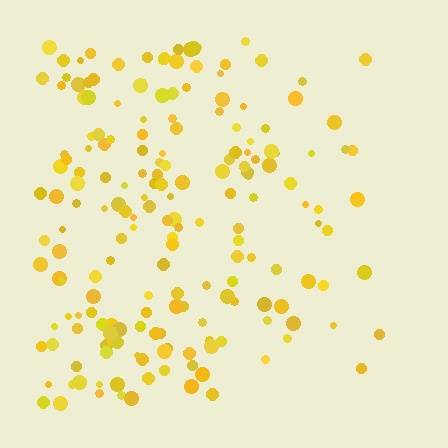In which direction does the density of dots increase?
From right to left, with the left side densest.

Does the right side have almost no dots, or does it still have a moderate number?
Still a moderate number, just noticeably fewer than the left.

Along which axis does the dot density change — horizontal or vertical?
Horizontal.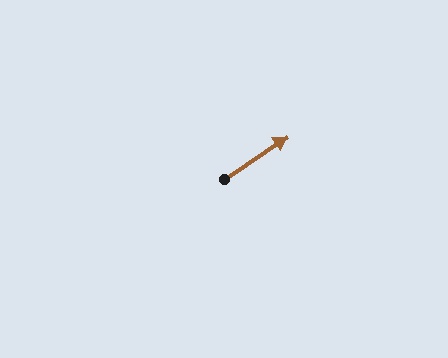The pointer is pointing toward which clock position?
Roughly 2 o'clock.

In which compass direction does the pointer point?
Northeast.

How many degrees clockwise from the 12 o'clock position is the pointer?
Approximately 56 degrees.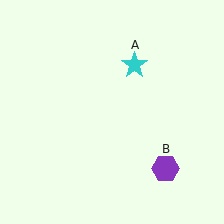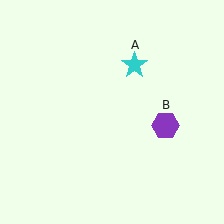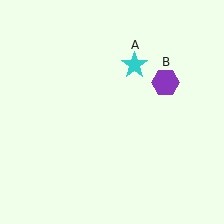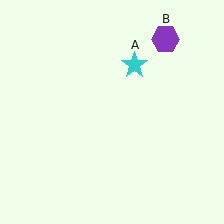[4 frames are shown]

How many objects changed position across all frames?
1 object changed position: purple hexagon (object B).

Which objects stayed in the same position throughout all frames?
Cyan star (object A) remained stationary.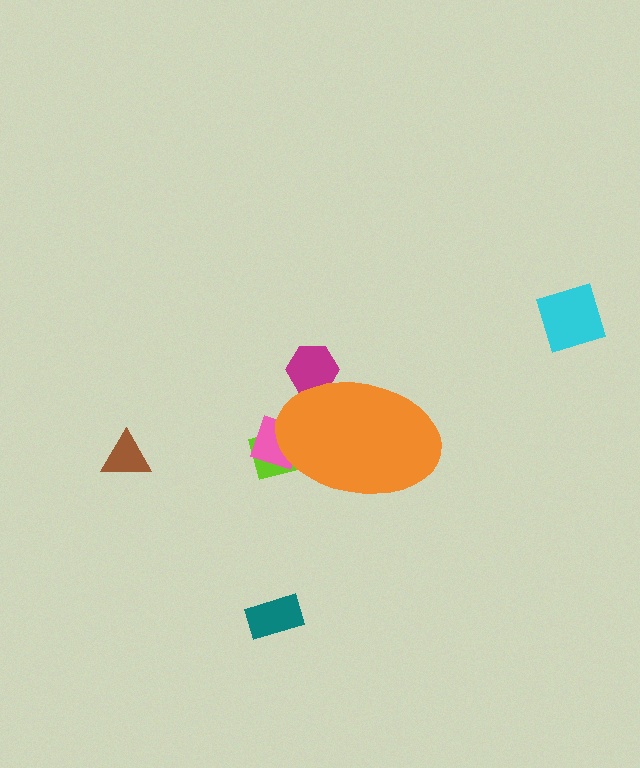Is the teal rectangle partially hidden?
No, the teal rectangle is fully visible.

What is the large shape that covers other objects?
An orange ellipse.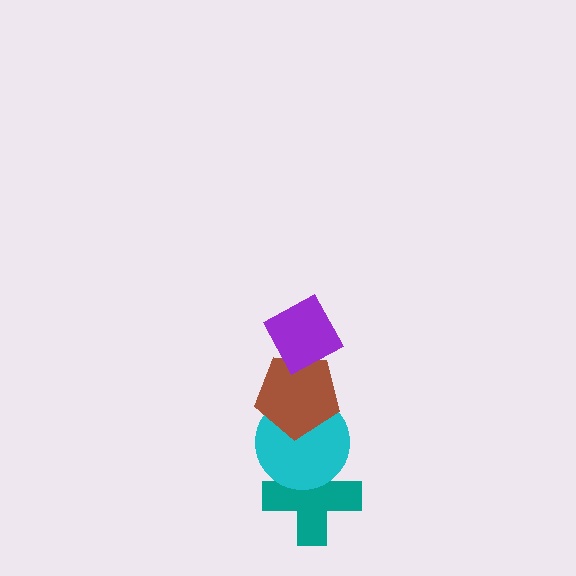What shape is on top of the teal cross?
The cyan circle is on top of the teal cross.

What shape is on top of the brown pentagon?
The purple diamond is on top of the brown pentagon.